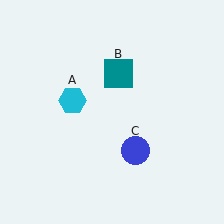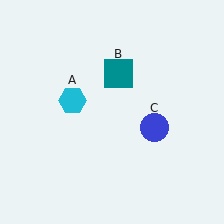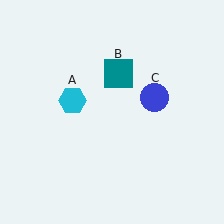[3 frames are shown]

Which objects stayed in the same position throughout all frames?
Cyan hexagon (object A) and teal square (object B) remained stationary.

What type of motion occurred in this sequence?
The blue circle (object C) rotated counterclockwise around the center of the scene.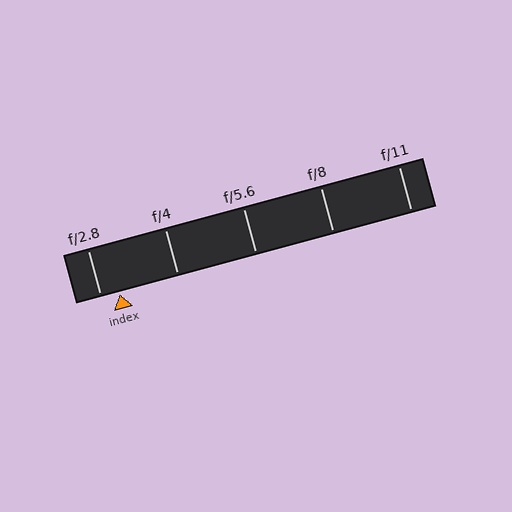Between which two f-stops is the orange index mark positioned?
The index mark is between f/2.8 and f/4.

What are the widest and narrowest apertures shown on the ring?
The widest aperture shown is f/2.8 and the narrowest is f/11.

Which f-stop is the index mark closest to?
The index mark is closest to f/2.8.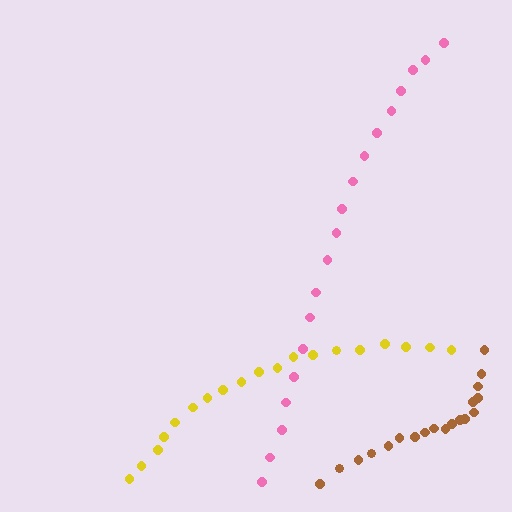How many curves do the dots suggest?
There are 3 distinct paths.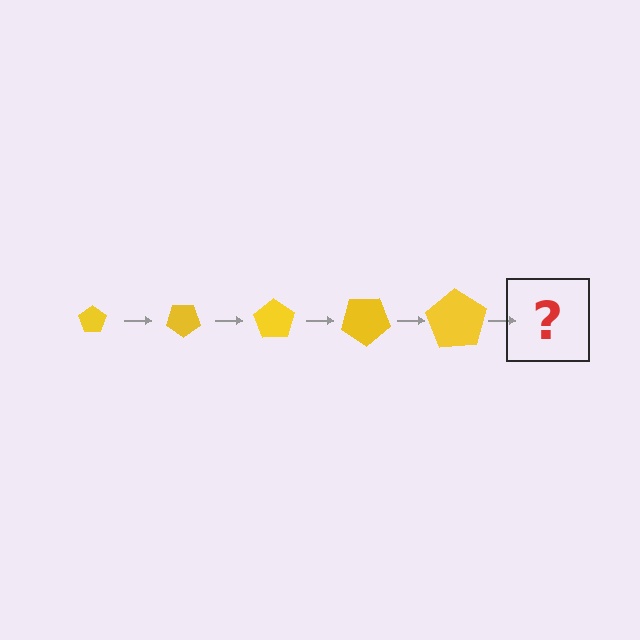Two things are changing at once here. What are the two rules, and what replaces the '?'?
The two rules are that the pentagon grows larger each step and it rotates 35 degrees each step. The '?' should be a pentagon, larger than the previous one and rotated 175 degrees from the start.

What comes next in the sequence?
The next element should be a pentagon, larger than the previous one and rotated 175 degrees from the start.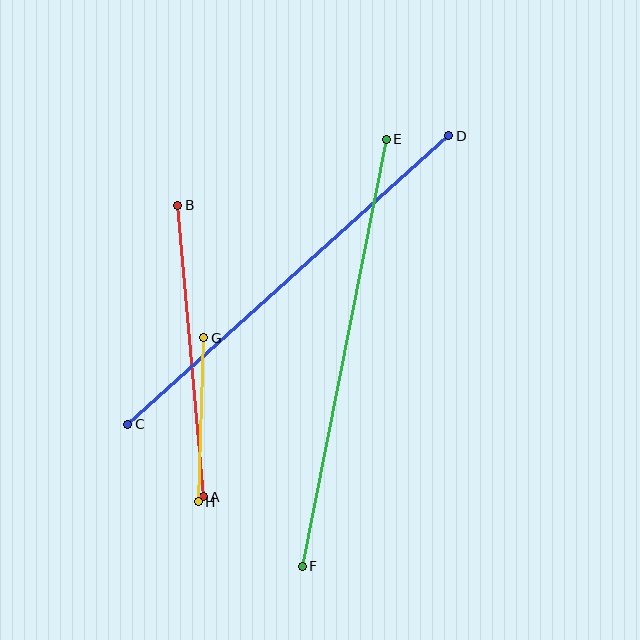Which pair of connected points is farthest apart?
Points E and F are farthest apart.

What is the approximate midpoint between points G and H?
The midpoint is at approximately (201, 420) pixels.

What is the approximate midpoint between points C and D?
The midpoint is at approximately (288, 280) pixels.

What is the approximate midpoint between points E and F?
The midpoint is at approximately (344, 353) pixels.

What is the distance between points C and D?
The distance is approximately 431 pixels.